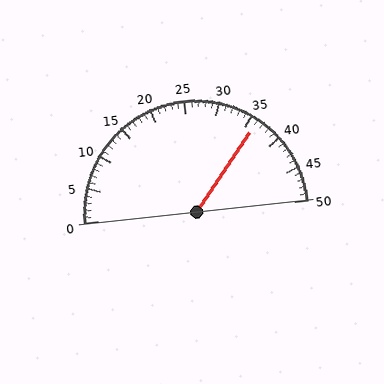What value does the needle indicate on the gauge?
The needle indicates approximately 36.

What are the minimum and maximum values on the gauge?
The gauge ranges from 0 to 50.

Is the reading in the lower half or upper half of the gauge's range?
The reading is in the upper half of the range (0 to 50).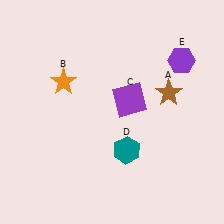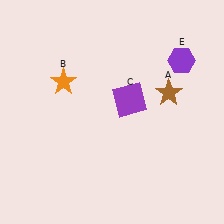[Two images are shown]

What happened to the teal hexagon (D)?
The teal hexagon (D) was removed in Image 2. It was in the bottom-right area of Image 1.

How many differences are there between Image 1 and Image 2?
There is 1 difference between the two images.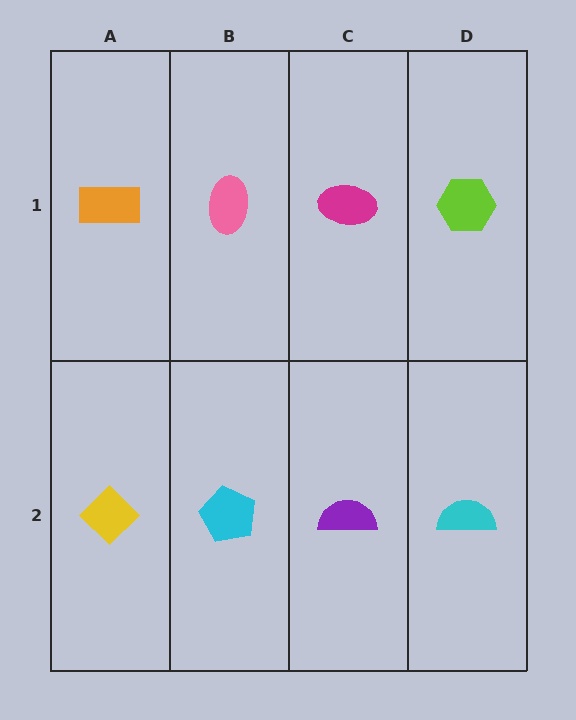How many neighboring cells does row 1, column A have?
2.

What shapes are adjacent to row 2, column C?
A magenta ellipse (row 1, column C), a cyan pentagon (row 2, column B), a cyan semicircle (row 2, column D).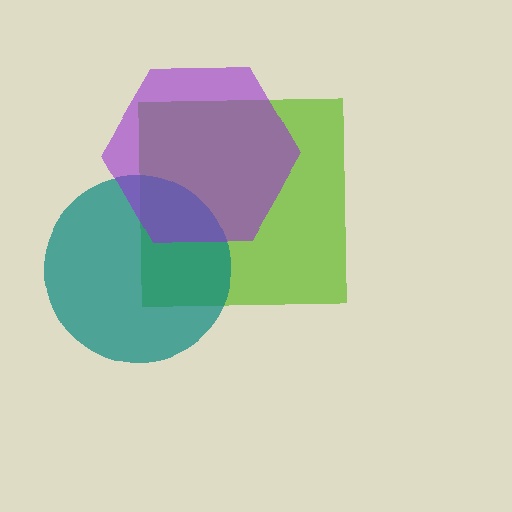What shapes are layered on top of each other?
The layered shapes are: a lime square, a teal circle, a purple hexagon.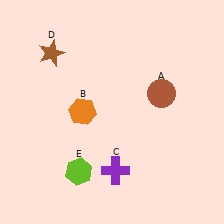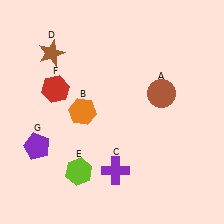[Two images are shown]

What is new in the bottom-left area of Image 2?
A purple pentagon (G) was added in the bottom-left area of Image 2.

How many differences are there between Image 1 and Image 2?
There are 2 differences between the two images.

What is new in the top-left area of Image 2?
A red hexagon (F) was added in the top-left area of Image 2.